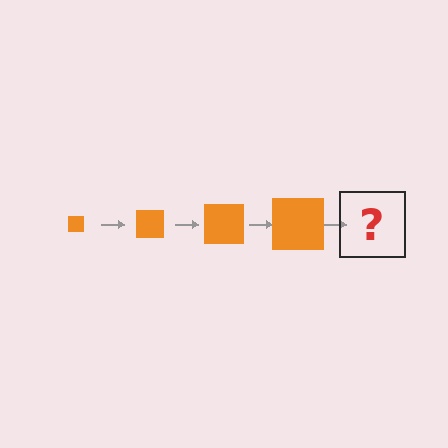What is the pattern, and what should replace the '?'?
The pattern is that the square gets progressively larger each step. The '?' should be an orange square, larger than the previous one.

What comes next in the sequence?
The next element should be an orange square, larger than the previous one.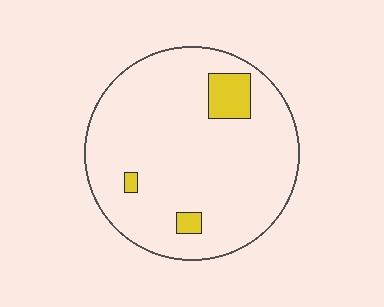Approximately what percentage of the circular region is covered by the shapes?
Approximately 10%.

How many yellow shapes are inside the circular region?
3.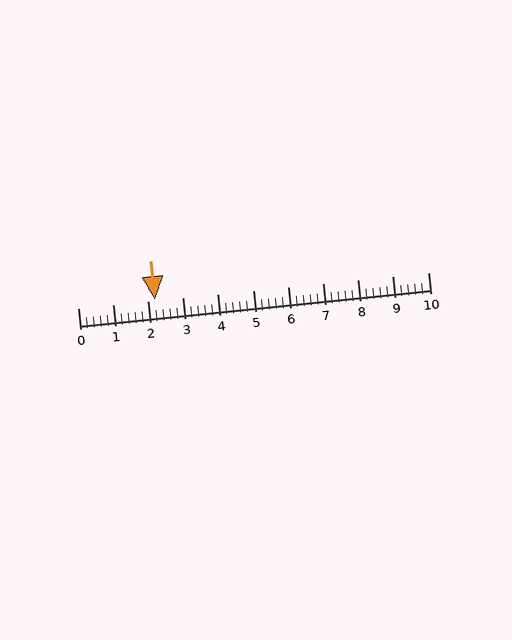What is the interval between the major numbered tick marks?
The major tick marks are spaced 1 units apart.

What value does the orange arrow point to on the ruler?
The orange arrow points to approximately 2.2.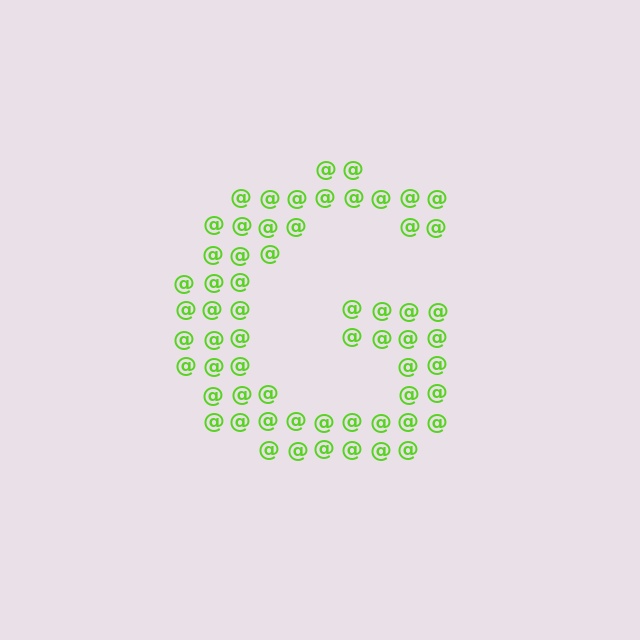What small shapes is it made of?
It is made of small at signs.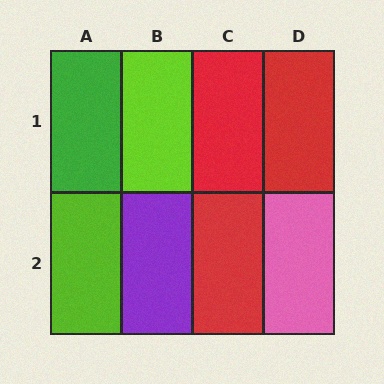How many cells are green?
1 cell is green.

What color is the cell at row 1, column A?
Green.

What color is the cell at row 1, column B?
Lime.